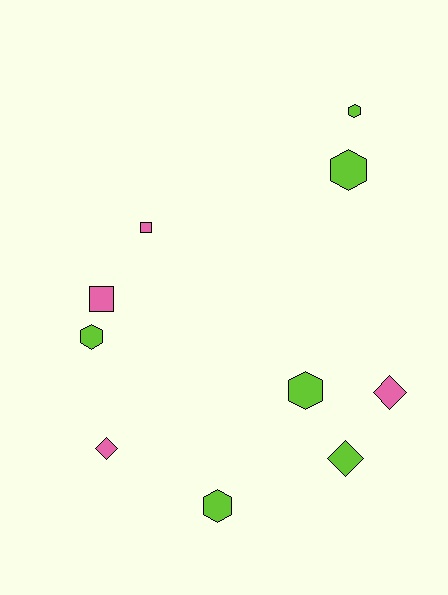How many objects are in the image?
There are 10 objects.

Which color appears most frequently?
Lime, with 6 objects.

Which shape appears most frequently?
Hexagon, with 5 objects.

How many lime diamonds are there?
There is 1 lime diamond.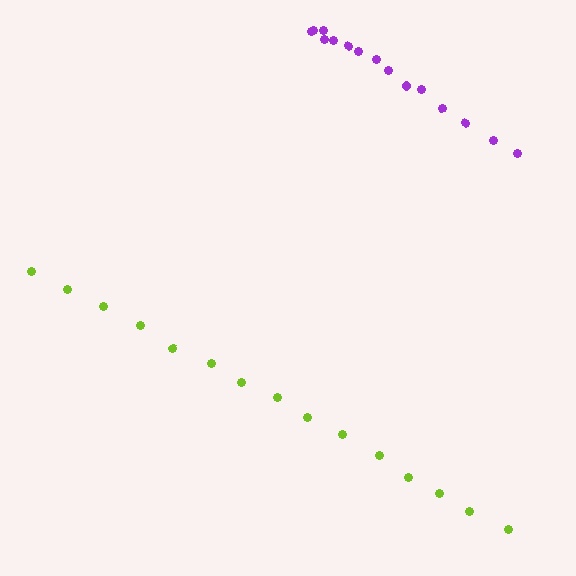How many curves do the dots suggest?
There are 2 distinct paths.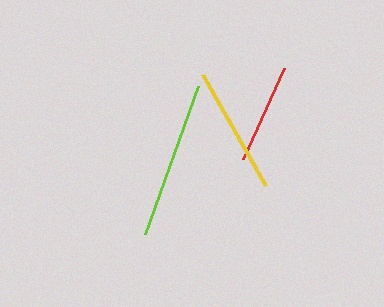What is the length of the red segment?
The red segment is approximately 100 pixels long.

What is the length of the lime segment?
The lime segment is approximately 157 pixels long.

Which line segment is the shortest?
The red line is the shortest at approximately 100 pixels.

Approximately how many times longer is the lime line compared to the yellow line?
The lime line is approximately 1.2 times the length of the yellow line.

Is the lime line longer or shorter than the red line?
The lime line is longer than the red line.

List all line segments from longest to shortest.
From longest to shortest: lime, yellow, red.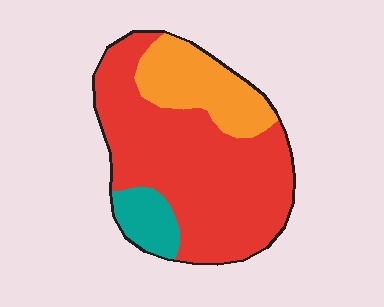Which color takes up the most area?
Red, at roughly 65%.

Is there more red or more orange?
Red.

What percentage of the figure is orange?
Orange covers around 25% of the figure.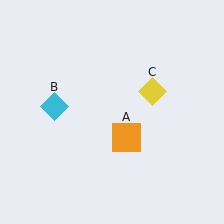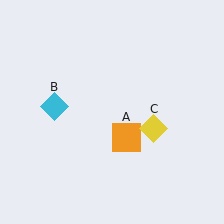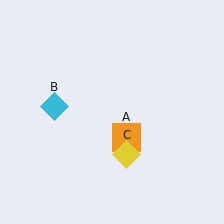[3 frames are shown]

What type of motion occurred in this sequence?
The yellow diamond (object C) rotated clockwise around the center of the scene.